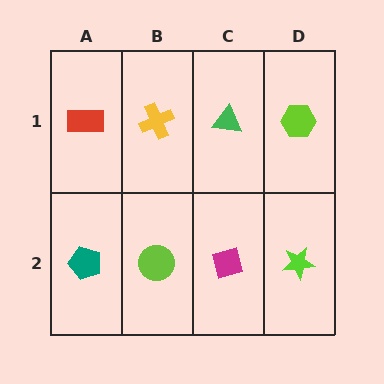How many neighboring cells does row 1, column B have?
3.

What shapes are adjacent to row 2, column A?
A red rectangle (row 1, column A), a lime circle (row 2, column B).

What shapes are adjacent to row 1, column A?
A teal pentagon (row 2, column A), a yellow cross (row 1, column B).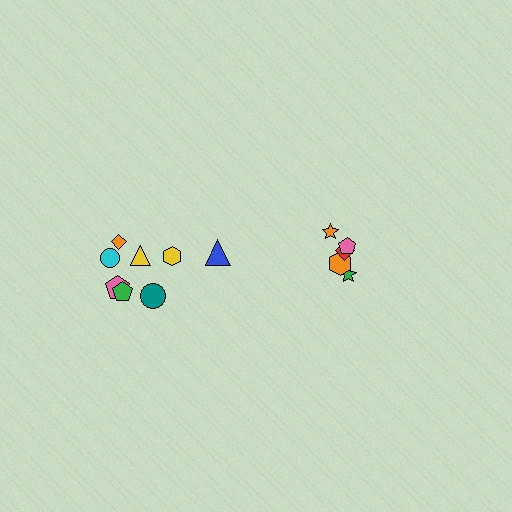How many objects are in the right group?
There are 5 objects.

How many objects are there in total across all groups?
There are 13 objects.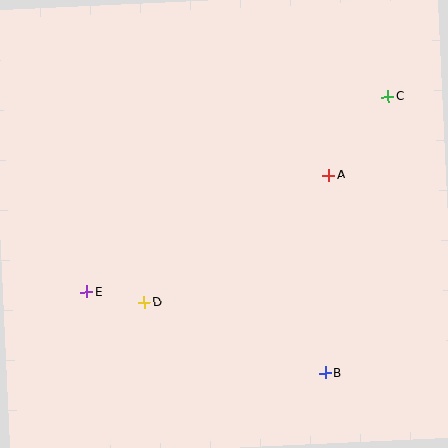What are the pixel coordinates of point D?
Point D is at (144, 303).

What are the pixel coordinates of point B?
Point B is at (325, 373).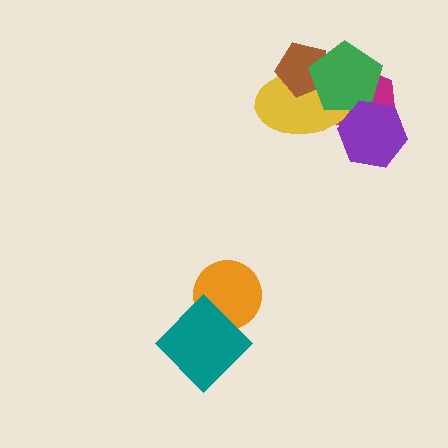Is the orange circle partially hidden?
Yes, it is partially covered by another shape.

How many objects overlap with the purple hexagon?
3 objects overlap with the purple hexagon.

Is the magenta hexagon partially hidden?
Yes, it is partially covered by another shape.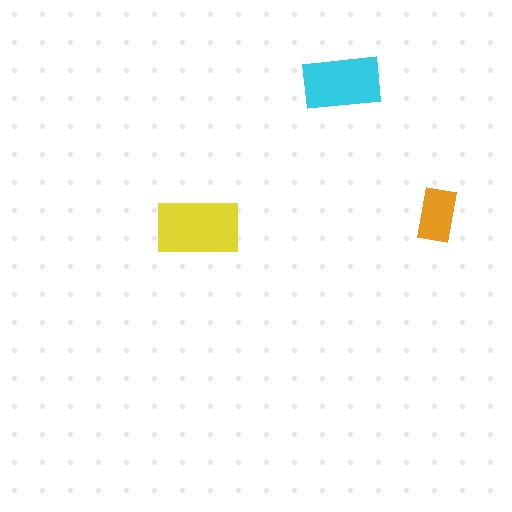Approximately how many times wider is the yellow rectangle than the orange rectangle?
About 1.5 times wider.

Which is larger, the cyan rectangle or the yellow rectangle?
The yellow one.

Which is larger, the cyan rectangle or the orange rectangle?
The cyan one.